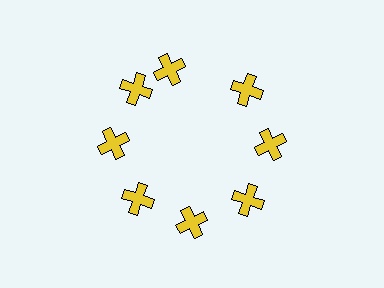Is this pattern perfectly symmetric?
No. The 8 yellow crosses are arranged in a ring, but one element near the 12 o'clock position is rotated out of alignment along the ring, breaking the 8-fold rotational symmetry.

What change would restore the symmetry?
The symmetry would be restored by rotating it back into even spacing with its neighbors so that all 8 crosses sit at equal angles and equal distance from the center.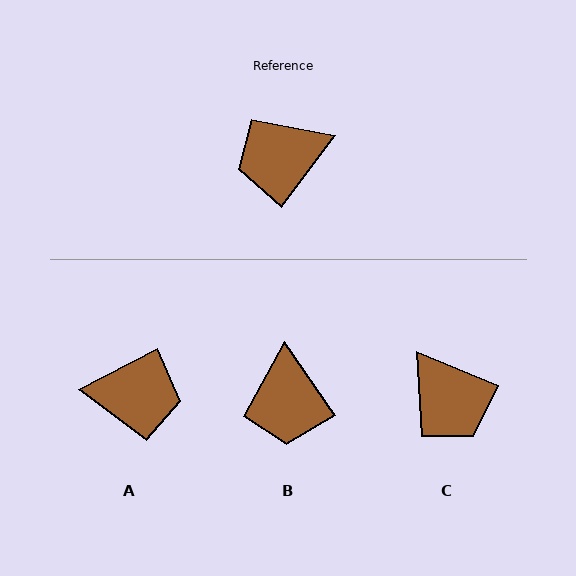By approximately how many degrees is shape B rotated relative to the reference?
Approximately 71 degrees counter-clockwise.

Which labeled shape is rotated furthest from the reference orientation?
A, about 154 degrees away.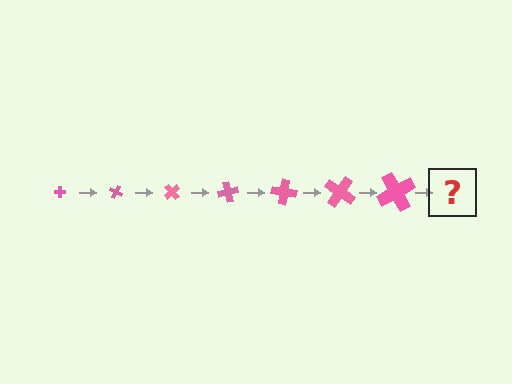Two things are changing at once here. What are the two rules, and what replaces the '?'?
The two rules are that the cross grows larger each step and it rotates 25 degrees each step. The '?' should be a cross, larger than the previous one and rotated 175 degrees from the start.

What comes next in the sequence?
The next element should be a cross, larger than the previous one and rotated 175 degrees from the start.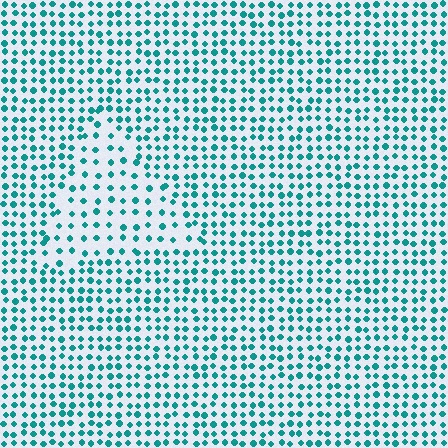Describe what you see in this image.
The image contains small teal elements arranged at two different densities. A triangle-shaped region is visible where the elements are less densely packed than the surrounding area.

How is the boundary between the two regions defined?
The boundary is defined by a change in element density (approximately 1.8x ratio). All elements are the same color, size, and shape.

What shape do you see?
I see a triangle.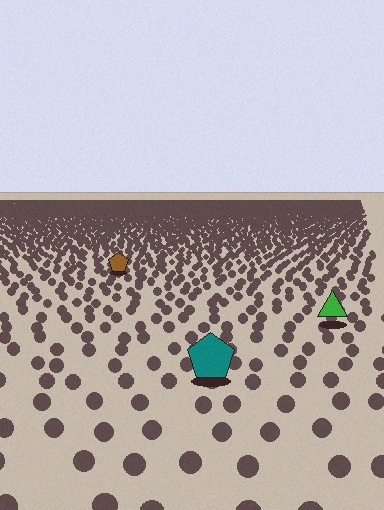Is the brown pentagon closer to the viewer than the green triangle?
No. The green triangle is closer — you can tell from the texture gradient: the ground texture is coarser near it.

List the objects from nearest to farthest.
From nearest to farthest: the teal pentagon, the green triangle, the brown pentagon.